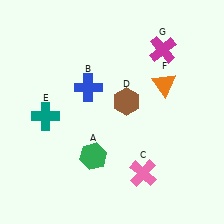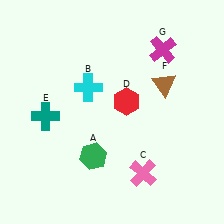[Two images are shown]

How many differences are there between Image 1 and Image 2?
There are 3 differences between the two images.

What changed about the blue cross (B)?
In Image 1, B is blue. In Image 2, it changed to cyan.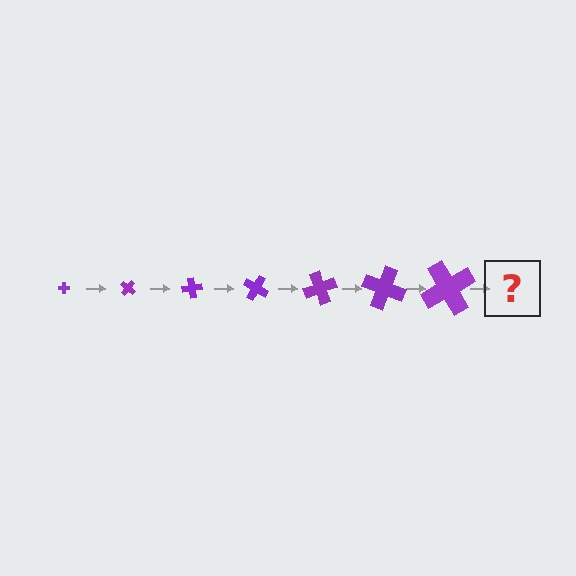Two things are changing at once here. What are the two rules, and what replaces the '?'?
The two rules are that the cross grows larger each step and it rotates 40 degrees each step. The '?' should be a cross, larger than the previous one and rotated 280 degrees from the start.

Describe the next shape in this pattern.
It should be a cross, larger than the previous one and rotated 280 degrees from the start.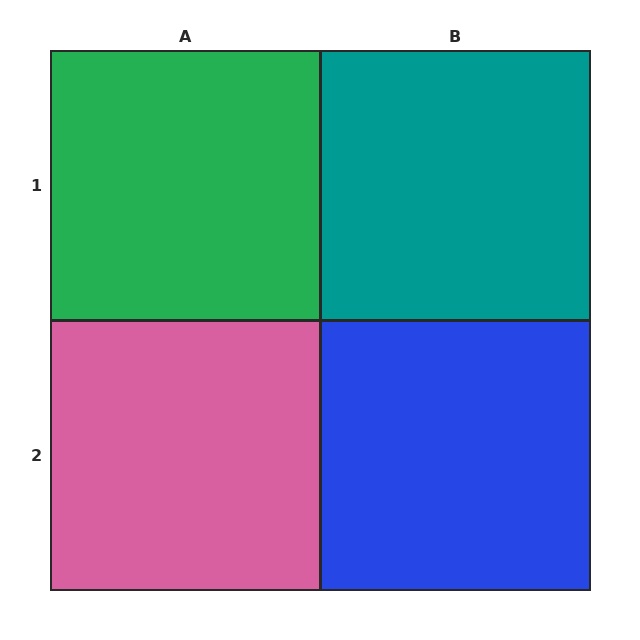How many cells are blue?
1 cell is blue.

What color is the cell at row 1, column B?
Teal.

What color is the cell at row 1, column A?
Green.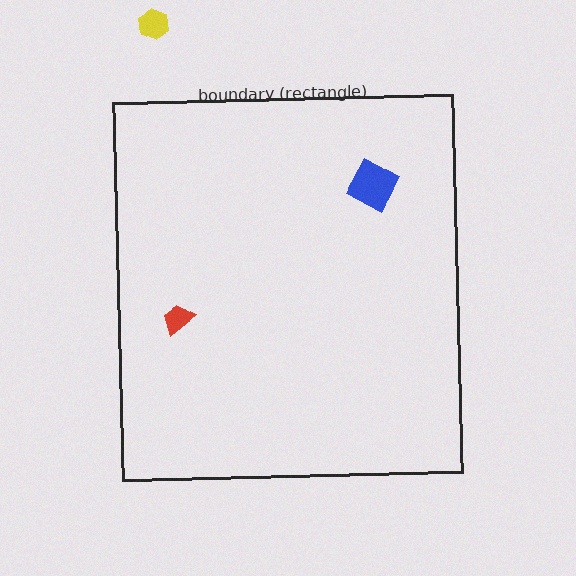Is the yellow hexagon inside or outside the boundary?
Outside.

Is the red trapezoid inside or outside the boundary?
Inside.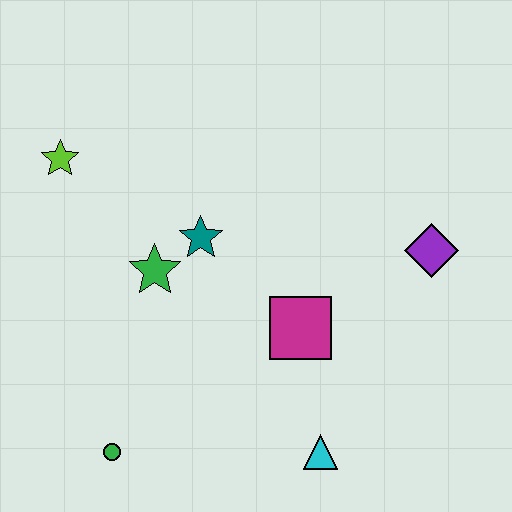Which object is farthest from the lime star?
The cyan triangle is farthest from the lime star.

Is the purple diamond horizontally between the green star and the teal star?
No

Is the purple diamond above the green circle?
Yes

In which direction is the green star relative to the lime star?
The green star is below the lime star.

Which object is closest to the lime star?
The green star is closest to the lime star.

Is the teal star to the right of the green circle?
Yes